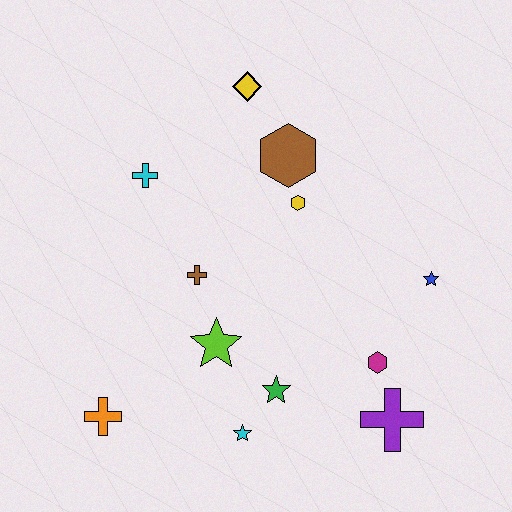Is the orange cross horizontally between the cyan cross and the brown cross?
No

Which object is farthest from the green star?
The yellow diamond is farthest from the green star.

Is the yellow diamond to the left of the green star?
Yes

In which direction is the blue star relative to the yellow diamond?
The blue star is below the yellow diamond.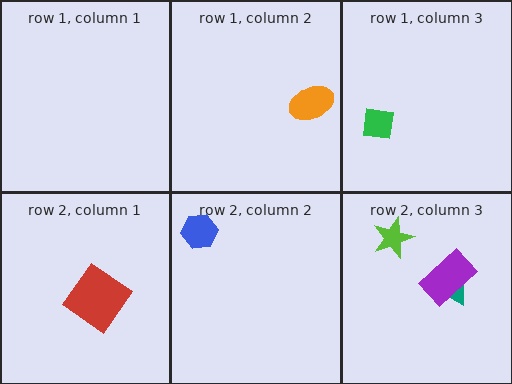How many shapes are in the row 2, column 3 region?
3.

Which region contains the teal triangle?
The row 2, column 3 region.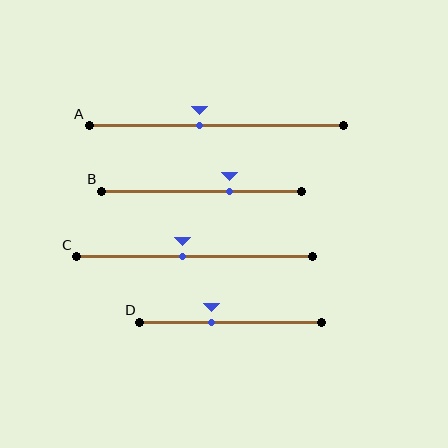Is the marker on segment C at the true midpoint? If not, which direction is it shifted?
No, the marker on segment C is shifted to the left by about 5% of the segment length.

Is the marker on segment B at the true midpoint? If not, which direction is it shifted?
No, the marker on segment B is shifted to the right by about 14% of the segment length.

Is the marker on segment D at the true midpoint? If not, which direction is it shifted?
No, the marker on segment D is shifted to the left by about 10% of the segment length.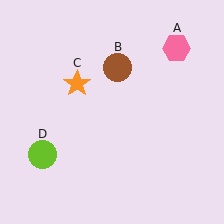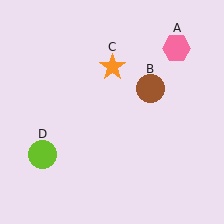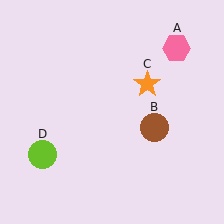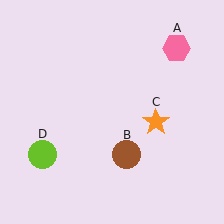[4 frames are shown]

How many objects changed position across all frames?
2 objects changed position: brown circle (object B), orange star (object C).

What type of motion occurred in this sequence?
The brown circle (object B), orange star (object C) rotated clockwise around the center of the scene.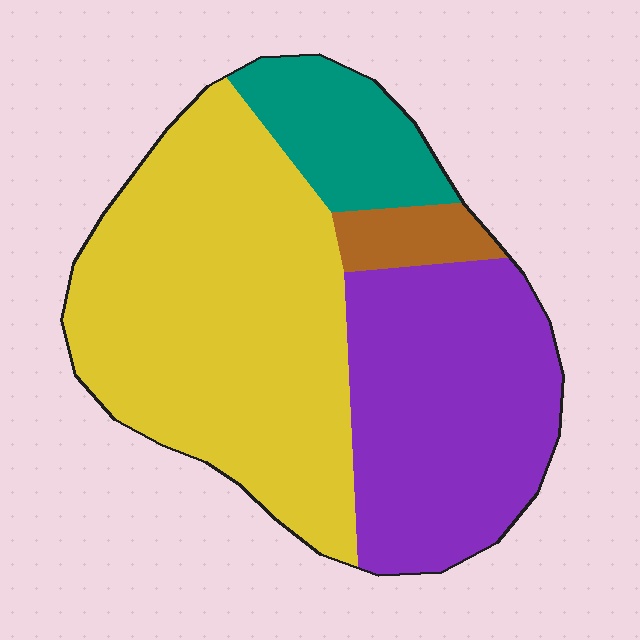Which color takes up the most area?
Yellow, at roughly 50%.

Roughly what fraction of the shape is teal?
Teal takes up about one eighth (1/8) of the shape.